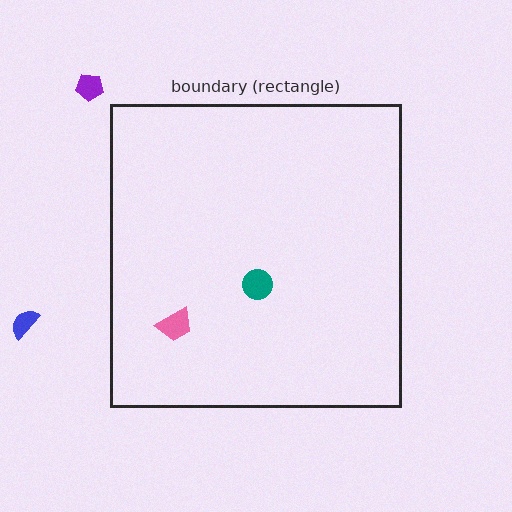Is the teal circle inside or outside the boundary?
Inside.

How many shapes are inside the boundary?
2 inside, 2 outside.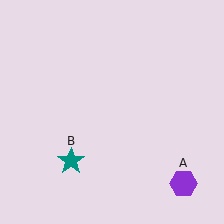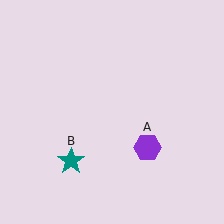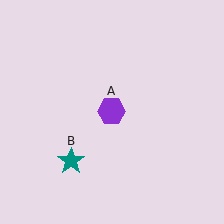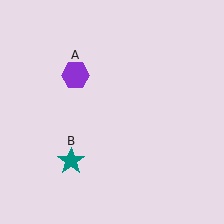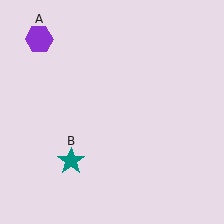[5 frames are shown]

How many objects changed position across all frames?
1 object changed position: purple hexagon (object A).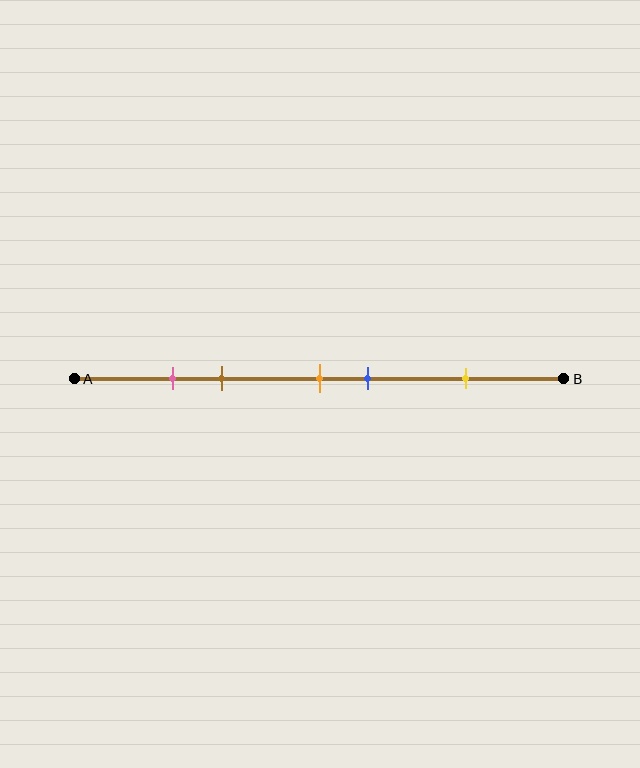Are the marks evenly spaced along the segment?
No, the marks are not evenly spaced.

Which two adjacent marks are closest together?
The pink and brown marks are the closest adjacent pair.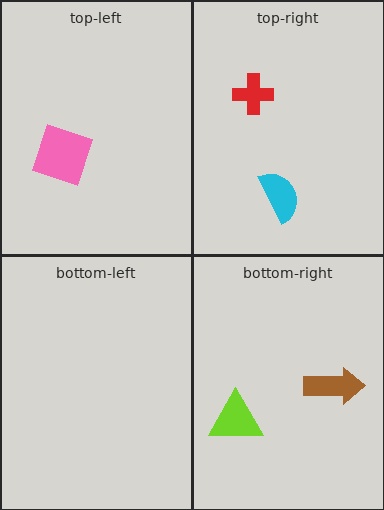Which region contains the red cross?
The top-right region.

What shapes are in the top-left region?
The pink square.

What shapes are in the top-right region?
The cyan semicircle, the red cross.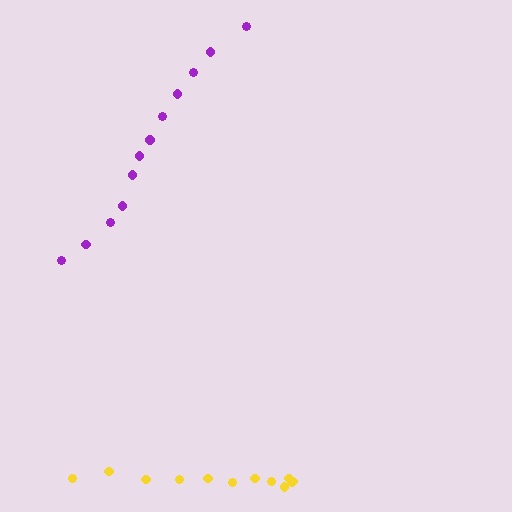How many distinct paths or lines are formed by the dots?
There are 2 distinct paths.